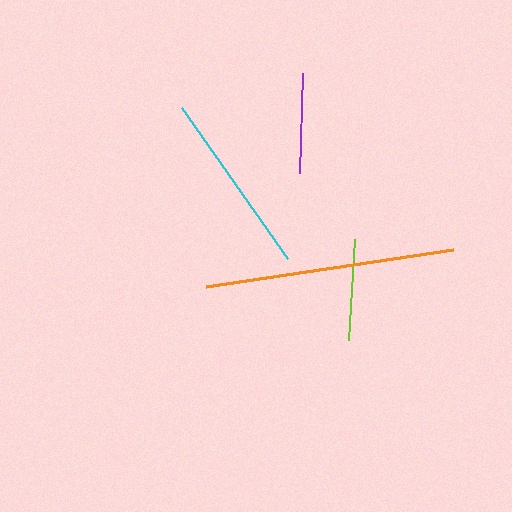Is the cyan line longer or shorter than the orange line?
The orange line is longer than the cyan line.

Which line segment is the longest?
The orange line is the longest at approximately 250 pixels.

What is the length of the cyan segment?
The cyan segment is approximately 185 pixels long.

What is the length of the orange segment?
The orange segment is approximately 250 pixels long.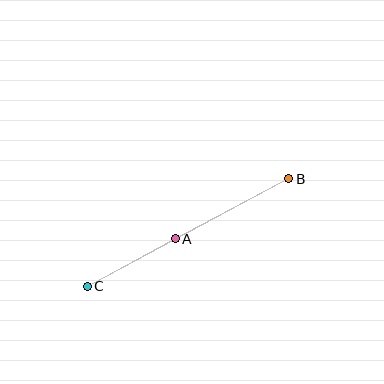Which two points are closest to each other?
Points A and C are closest to each other.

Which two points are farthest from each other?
Points B and C are farthest from each other.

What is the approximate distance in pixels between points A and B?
The distance between A and B is approximately 129 pixels.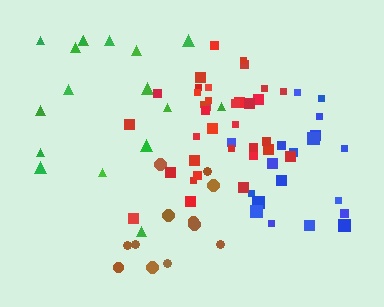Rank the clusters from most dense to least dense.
red, blue, brown, green.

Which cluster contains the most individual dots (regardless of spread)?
Red (35).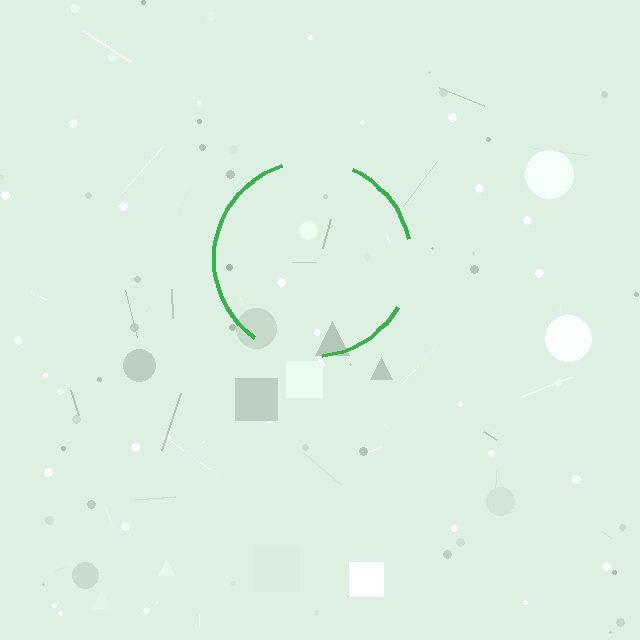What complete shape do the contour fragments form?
The contour fragments form a circle.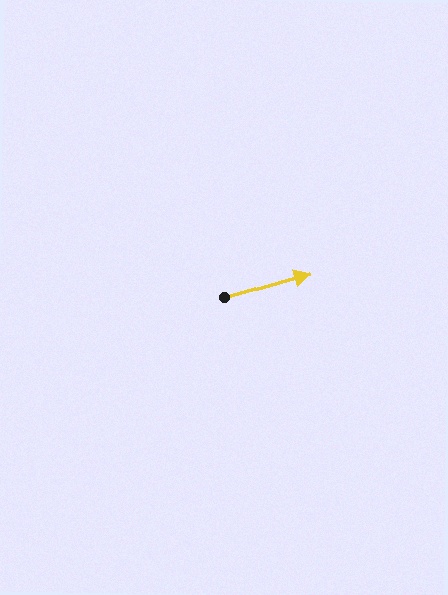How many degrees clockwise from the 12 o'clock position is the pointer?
Approximately 74 degrees.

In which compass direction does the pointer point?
East.